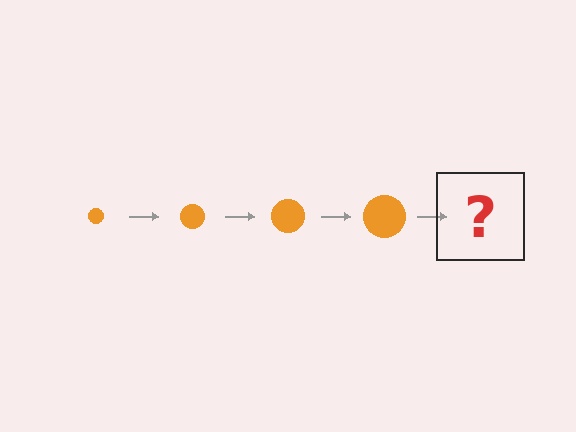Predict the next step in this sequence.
The next step is an orange circle, larger than the previous one.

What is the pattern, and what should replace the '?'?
The pattern is that the circle gets progressively larger each step. The '?' should be an orange circle, larger than the previous one.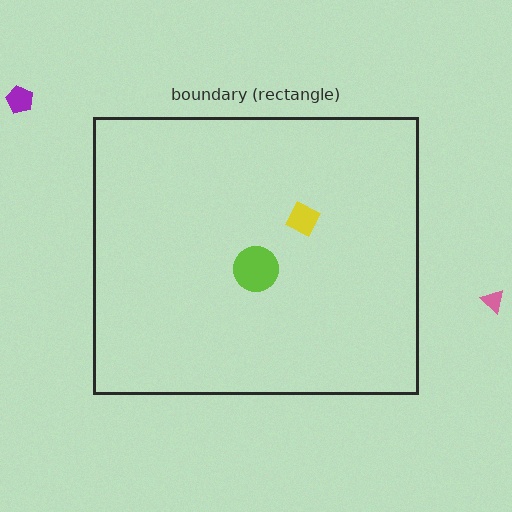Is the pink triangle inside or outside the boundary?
Outside.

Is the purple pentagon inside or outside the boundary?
Outside.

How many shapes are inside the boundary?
2 inside, 2 outside.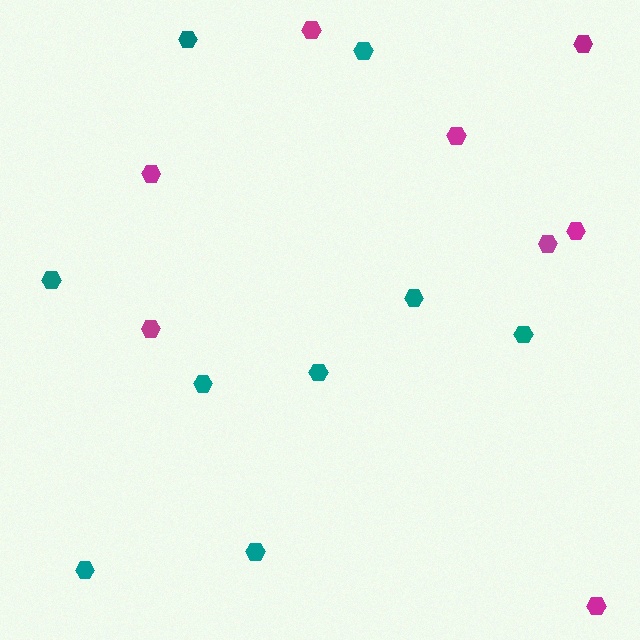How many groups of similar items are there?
There are 2 groups: one group of teal hexagons (9) and one group of magenta hexagons (8).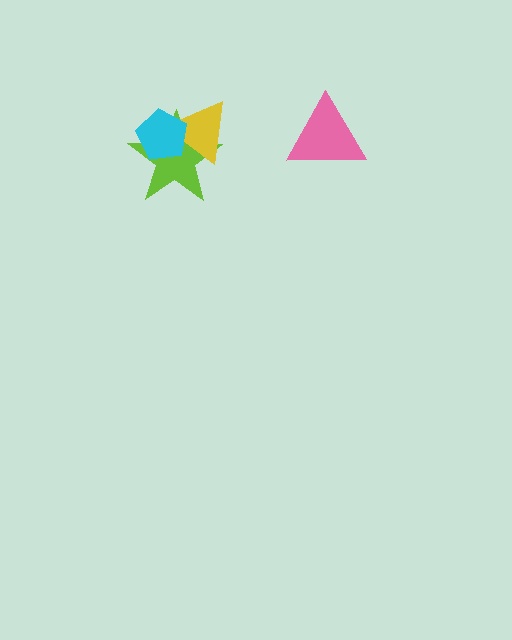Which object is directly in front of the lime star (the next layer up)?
The yellow triangle is directly in front of the lime star.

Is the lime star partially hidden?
Yes, it is partially covered by another shape.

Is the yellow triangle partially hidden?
Yes, it is partially covered by another shape.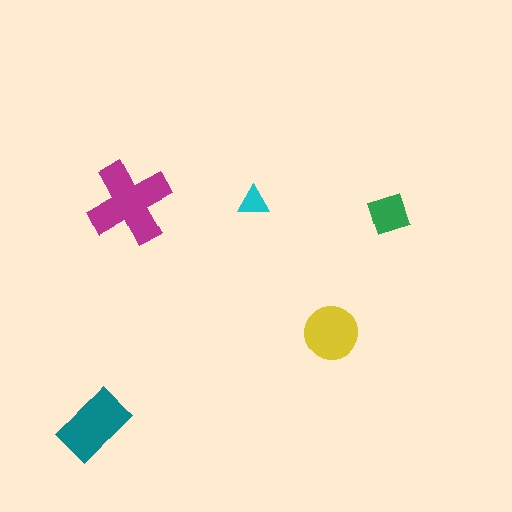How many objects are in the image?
There are 5 objects in the image.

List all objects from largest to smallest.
The magenta cross, the teal rectangle, the yellow circle, the green diamond, the cyan triangle.